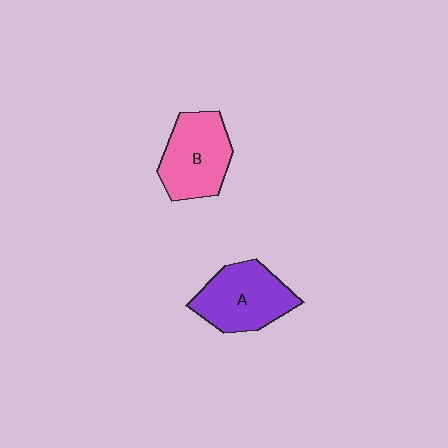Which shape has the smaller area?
Shape B (pink).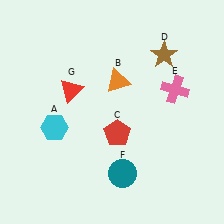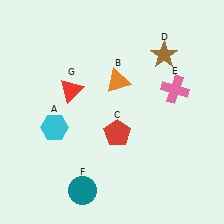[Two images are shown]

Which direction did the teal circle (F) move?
The teal circle (F) moved left.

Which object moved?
The teal circle (F) moved left.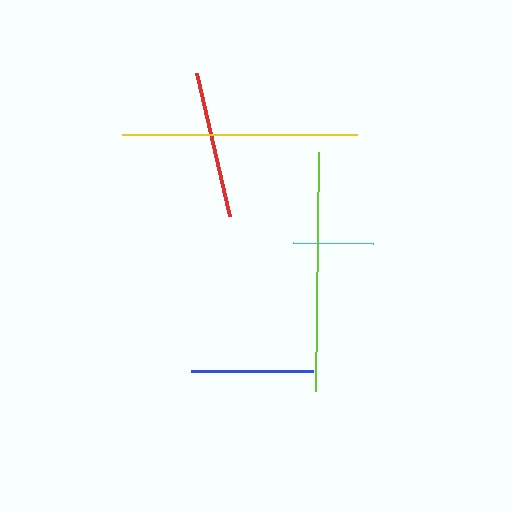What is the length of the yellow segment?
The yellow segment is approximately 236 pixels long.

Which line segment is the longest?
The lime line is the longest at approximately 239 pixels.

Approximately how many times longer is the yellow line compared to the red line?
The yellow line is approximately 1.6 times the length of the red line.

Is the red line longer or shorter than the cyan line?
The red line is longer than the cyan line.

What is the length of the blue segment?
The blue segment is approximately 123 pixels long.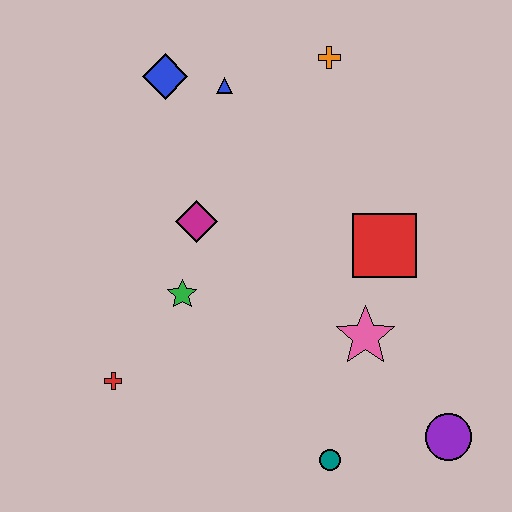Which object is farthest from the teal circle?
The blue diamond is farthest from the teal circle.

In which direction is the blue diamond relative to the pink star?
The blue diamond is above the pink star.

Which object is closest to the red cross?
The green star is closest to the red cross.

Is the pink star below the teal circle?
No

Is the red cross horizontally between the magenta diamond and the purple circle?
No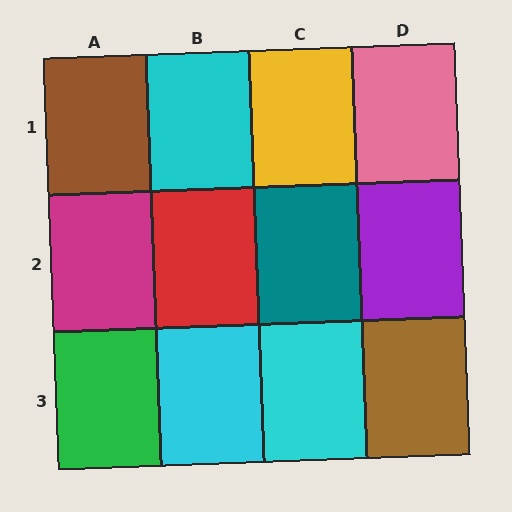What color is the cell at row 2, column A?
Magenta.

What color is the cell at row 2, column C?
Teal.